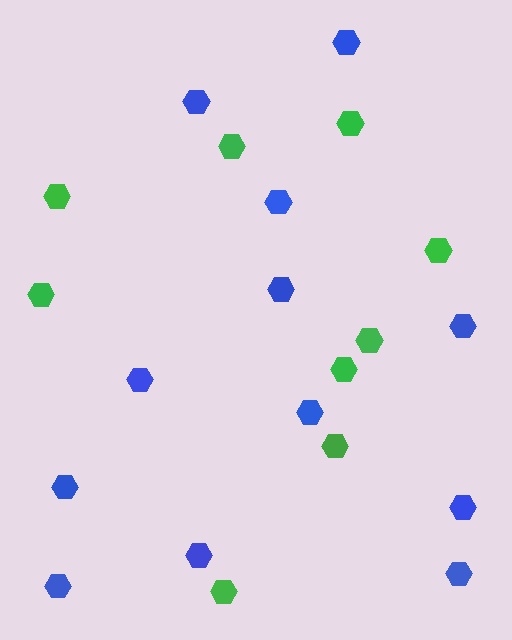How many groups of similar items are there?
There are 2 groups: one group of blue hexagons (12) and one group of green hexagons (9).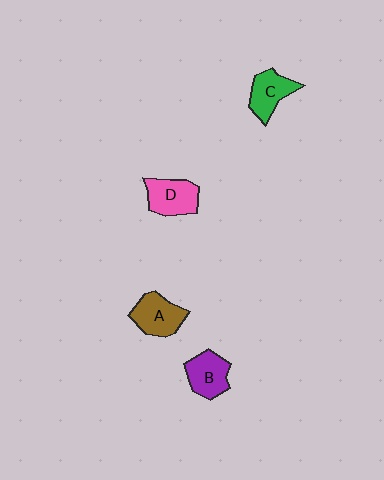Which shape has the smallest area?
Shape C (green).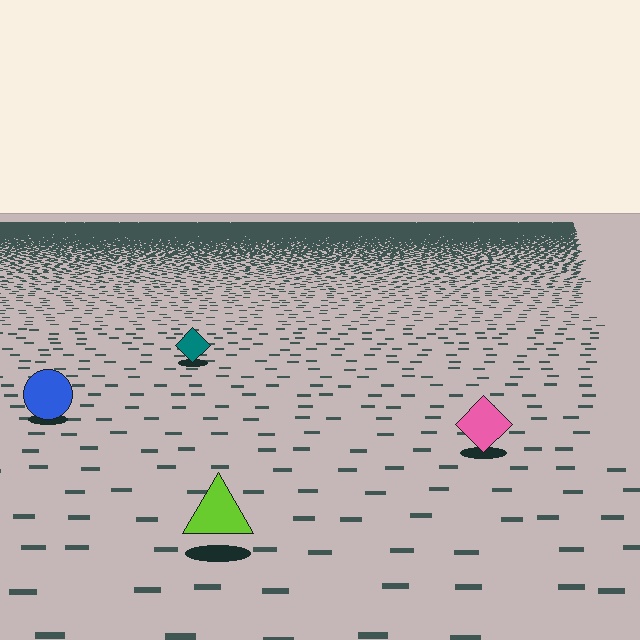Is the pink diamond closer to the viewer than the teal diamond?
Yes. The pink diamond is closer — you can tell from the texture gradient: the ground texture is coarser near it.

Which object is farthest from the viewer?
The teal diamond is farthest from the viewer. It appears smaller and the ground texture around it is denser.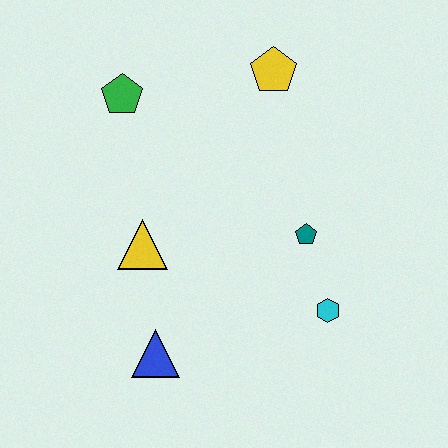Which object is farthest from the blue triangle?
The yellow pentagon is farthest from the blue triangle.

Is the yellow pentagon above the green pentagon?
Yes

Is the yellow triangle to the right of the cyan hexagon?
No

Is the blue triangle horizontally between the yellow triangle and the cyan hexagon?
Yes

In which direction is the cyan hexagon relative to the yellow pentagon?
The cyan hexagon is below the yellow pentagon.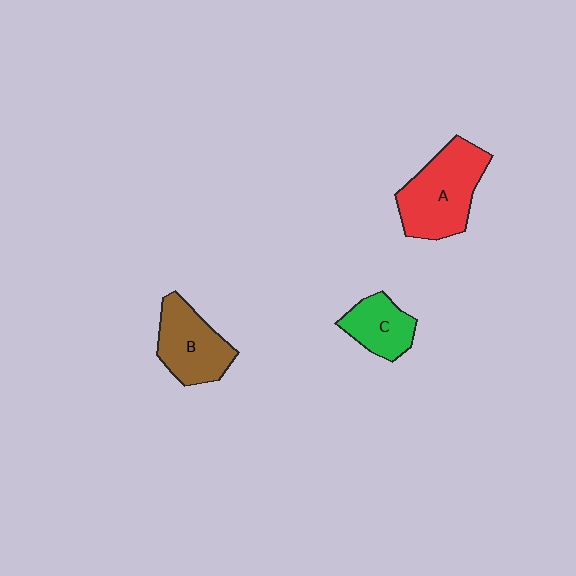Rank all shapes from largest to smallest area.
From largest to smallest: A (red), B (brown), C (green).